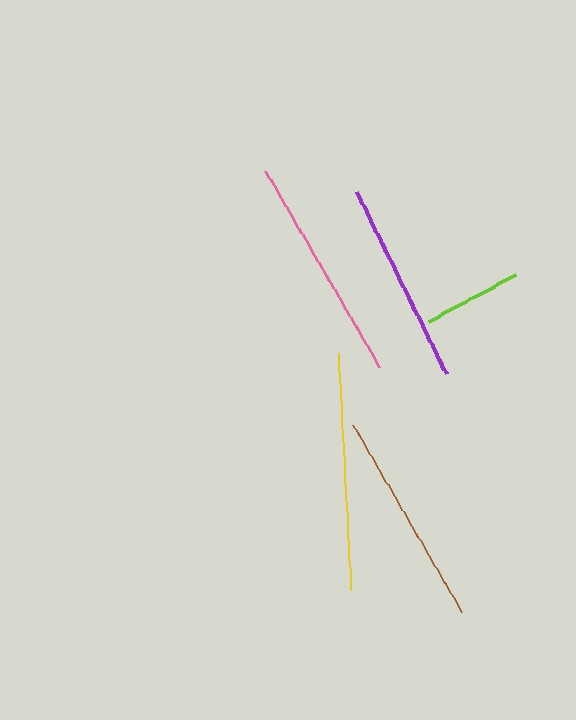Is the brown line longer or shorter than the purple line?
The brown line is longer than the purple line.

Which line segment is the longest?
The yellow line is the longest at approximately 237 pixels.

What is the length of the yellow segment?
The yellow segment is approximately 237 pixels long.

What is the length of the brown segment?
The brown segment is approximately 217 pixels long.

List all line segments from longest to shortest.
From longest to shortest: yellow, pink, brown, purple, lime.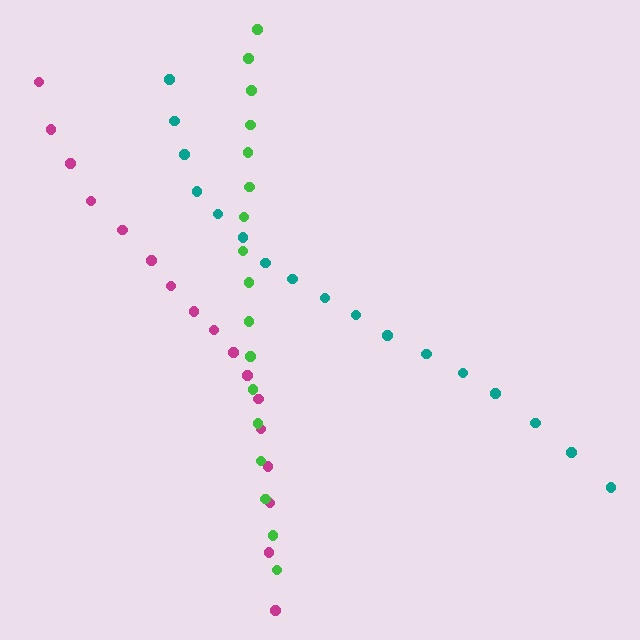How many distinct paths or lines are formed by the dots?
There are 3 distinct paths.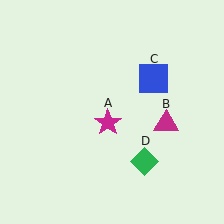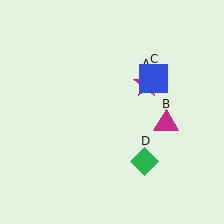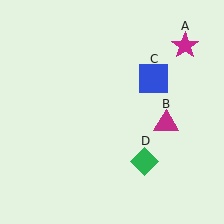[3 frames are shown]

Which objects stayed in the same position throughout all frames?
Magenta triangle (object B) and blue square (object C) and green diamond (object D) remained stationary.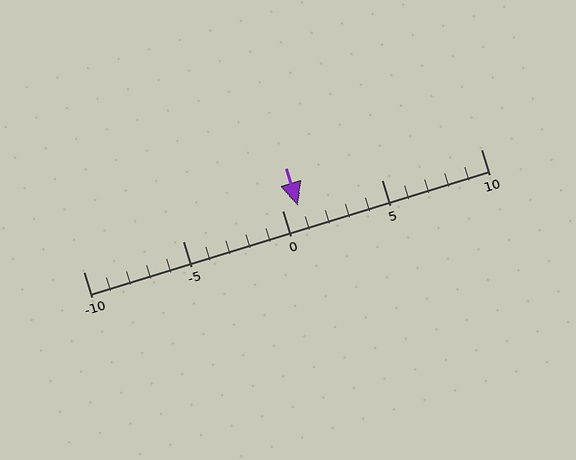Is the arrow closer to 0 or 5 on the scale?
The arrow is closer to 0.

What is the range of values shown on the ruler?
The ruler shows values from -10 to 10.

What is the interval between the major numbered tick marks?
The major tick marks are spaced 5 units apart.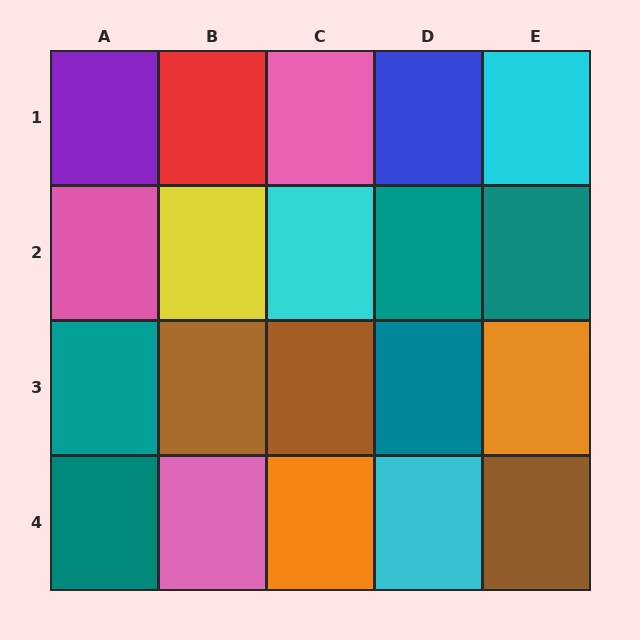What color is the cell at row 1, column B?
Red.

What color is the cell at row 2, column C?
Cyan.